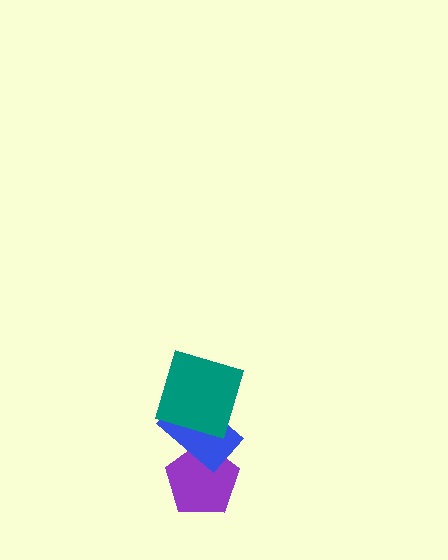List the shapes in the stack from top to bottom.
From top to bottom: the teal square, the blue rectangle, the purple pentagon.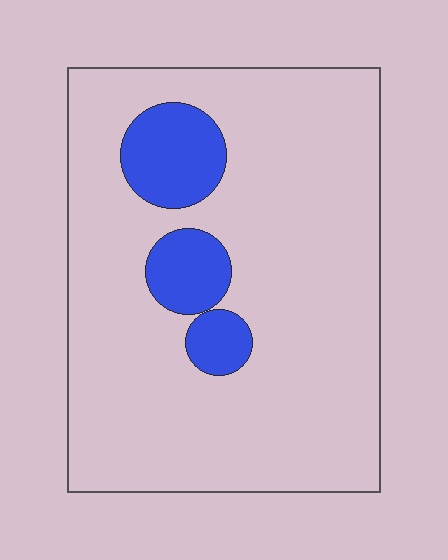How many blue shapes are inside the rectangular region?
3.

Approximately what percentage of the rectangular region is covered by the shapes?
Approximately 15%.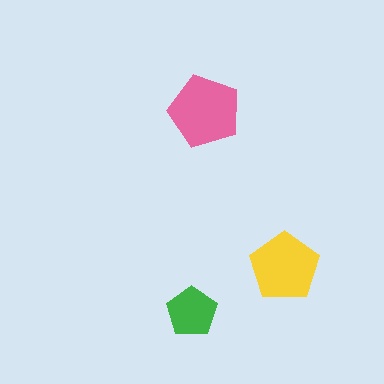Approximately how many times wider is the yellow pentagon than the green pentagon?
About 1.5 times wider.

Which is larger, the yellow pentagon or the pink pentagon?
The pink one.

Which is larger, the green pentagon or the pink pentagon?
The pink one.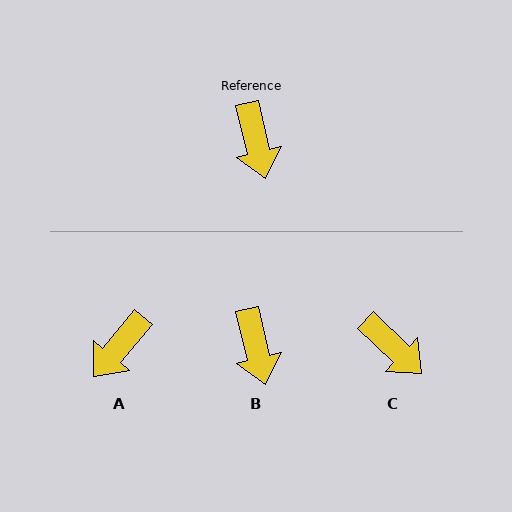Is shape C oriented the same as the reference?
No, it is off by about 33 degrees.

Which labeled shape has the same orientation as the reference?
B.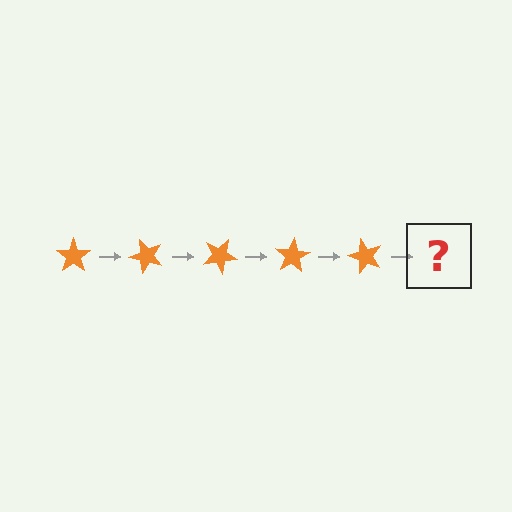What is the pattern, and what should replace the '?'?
The pattern is that the star rotates 50 degrees each step. The '?' should be an orange star rotated 250 degrees.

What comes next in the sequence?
The next element should be an orange star rotated 250 degrees.